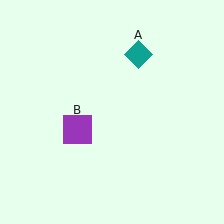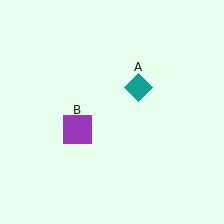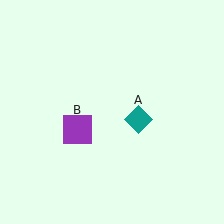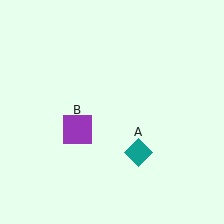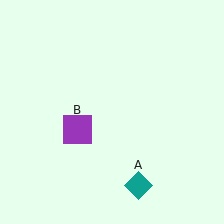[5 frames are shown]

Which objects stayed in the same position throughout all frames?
Purple square (object B) remained stationary.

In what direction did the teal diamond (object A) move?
The teal diamond (object A) moved down.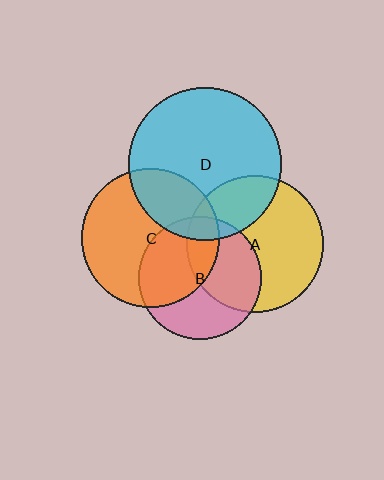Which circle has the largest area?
Circle D (cyan).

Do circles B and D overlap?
Yes.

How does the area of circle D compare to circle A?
Approximately 1.2 times.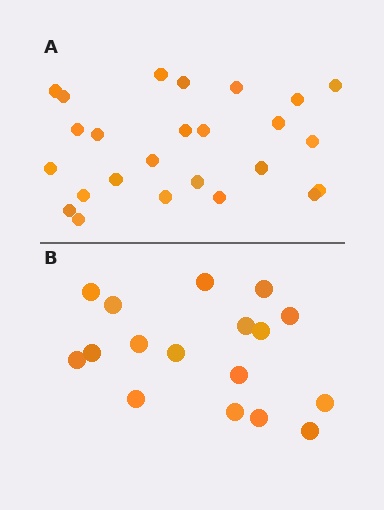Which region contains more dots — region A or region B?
Region A (the top region) has more dots.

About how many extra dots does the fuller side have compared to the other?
Region A has roughly 8 or so more dots than region B.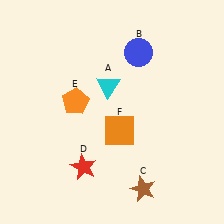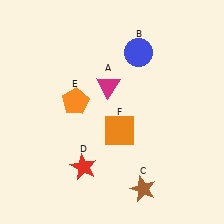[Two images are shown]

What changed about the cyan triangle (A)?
In Image 1, A is cyan. In Image 2, it changed to magenta.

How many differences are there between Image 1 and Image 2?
There is 1 difference between the two images.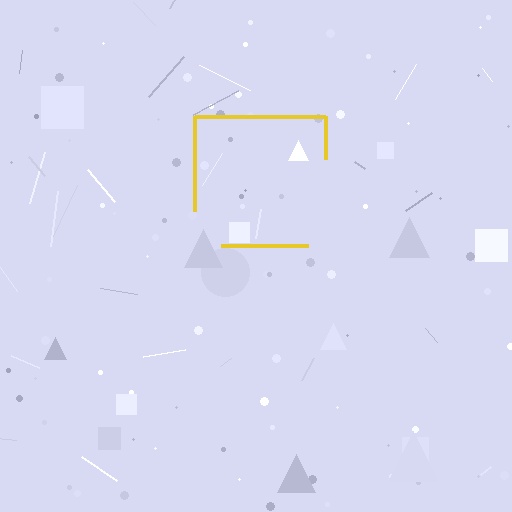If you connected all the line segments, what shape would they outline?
They would outline a square.